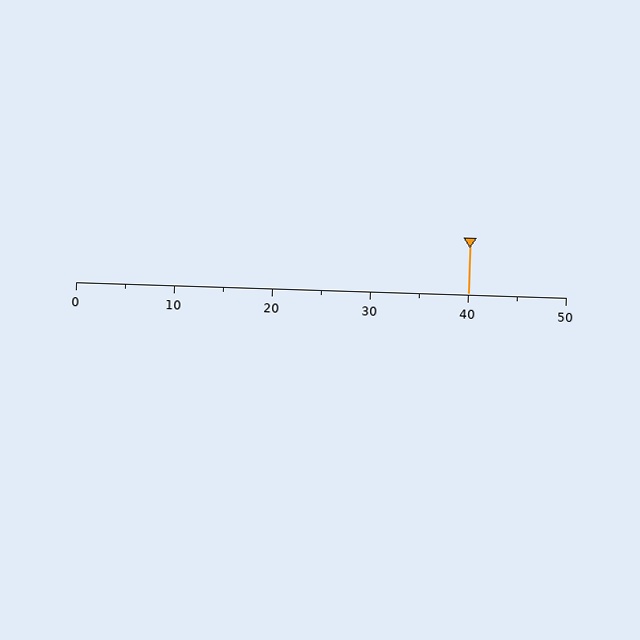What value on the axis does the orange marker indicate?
The marker indicates approximately 40.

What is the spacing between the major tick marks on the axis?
The major ticks are spaced 10 apart.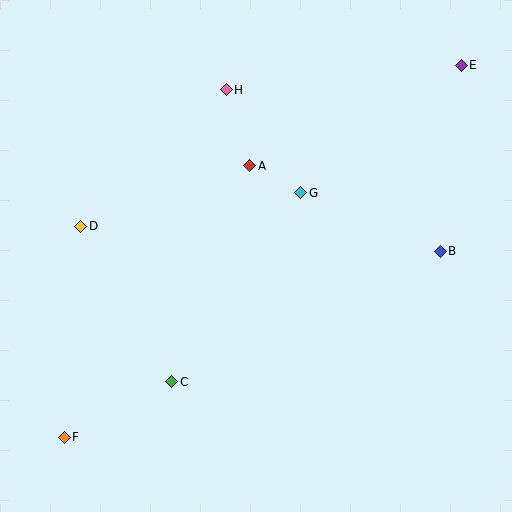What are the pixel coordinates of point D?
Point D is at (81, 226).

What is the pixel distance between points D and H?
The distance between D and H is 199 pixels.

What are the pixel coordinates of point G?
Point G is at (301, 193).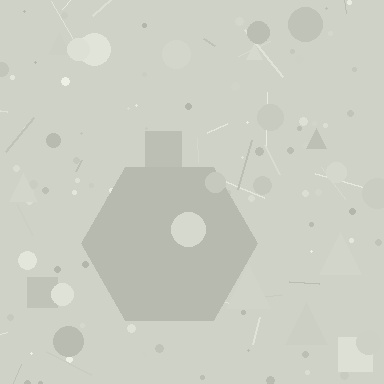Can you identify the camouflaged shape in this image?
The camouflaged shape is a hexagon.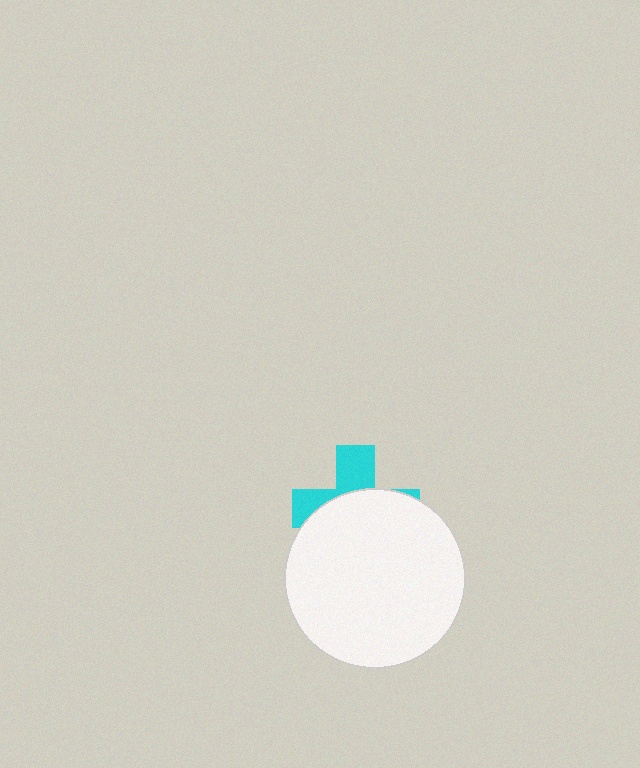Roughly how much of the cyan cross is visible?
A small part of it is visible (roughly 35%).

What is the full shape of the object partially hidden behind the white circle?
The partially hidden object is a cyan cross.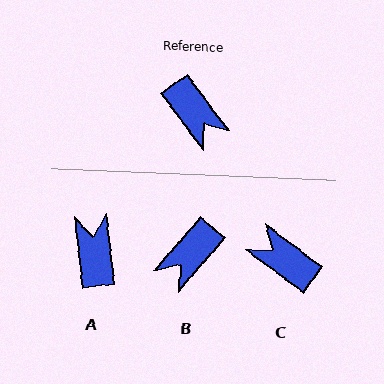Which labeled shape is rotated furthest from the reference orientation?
C, about 163 degrees away.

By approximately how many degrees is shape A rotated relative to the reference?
Approximately 150 degrees counter-clockwise.